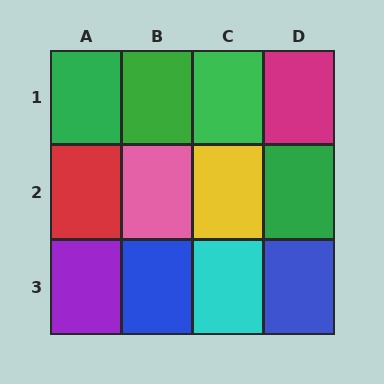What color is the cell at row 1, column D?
Magenta.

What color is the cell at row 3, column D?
Blue.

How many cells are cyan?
1 cell is cyan.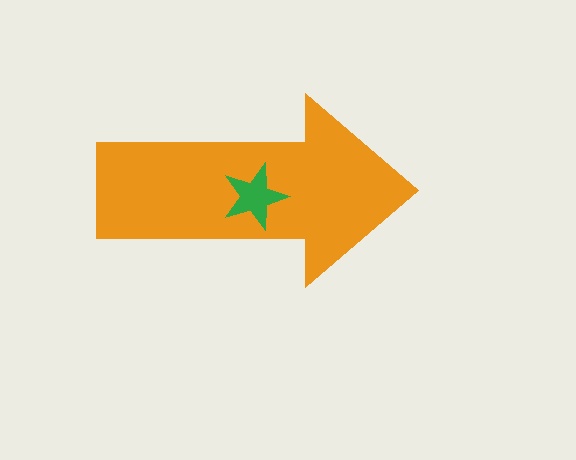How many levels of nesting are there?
2.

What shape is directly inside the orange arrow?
The green star.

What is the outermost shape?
The orange arrow.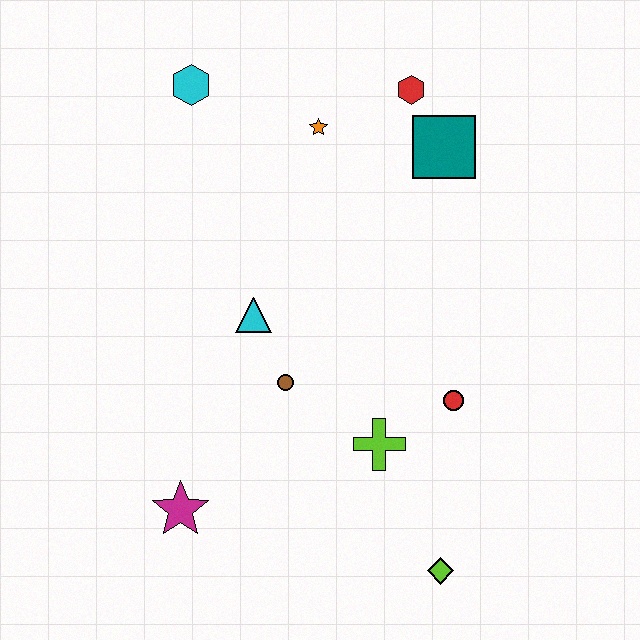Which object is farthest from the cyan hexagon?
The lime diamond is farthest from the cyan hexagon.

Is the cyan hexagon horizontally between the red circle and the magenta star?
Yes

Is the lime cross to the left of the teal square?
Yes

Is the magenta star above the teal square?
No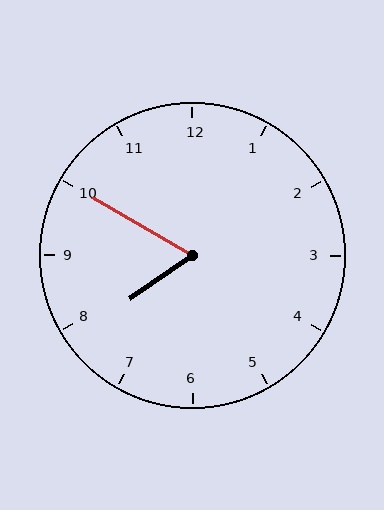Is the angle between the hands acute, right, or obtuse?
It is acute.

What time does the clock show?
7:50.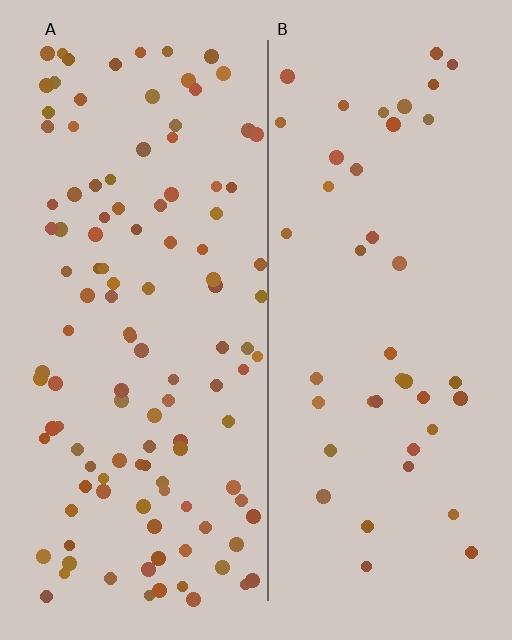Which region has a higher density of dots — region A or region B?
A (the left).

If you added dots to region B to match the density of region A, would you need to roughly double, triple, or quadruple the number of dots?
Approximately triple.